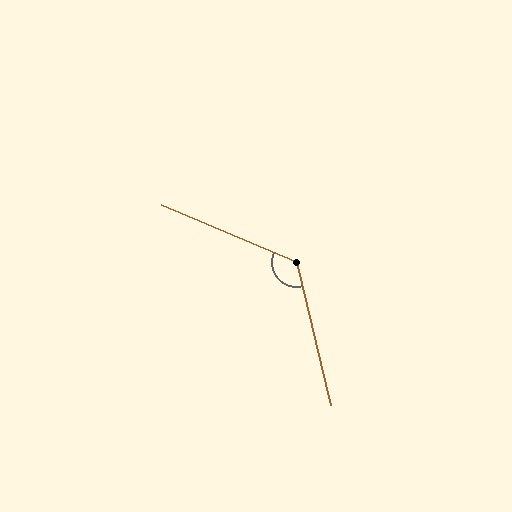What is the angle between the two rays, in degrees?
Approximately 127 degrees.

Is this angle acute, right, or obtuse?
It is obtuse.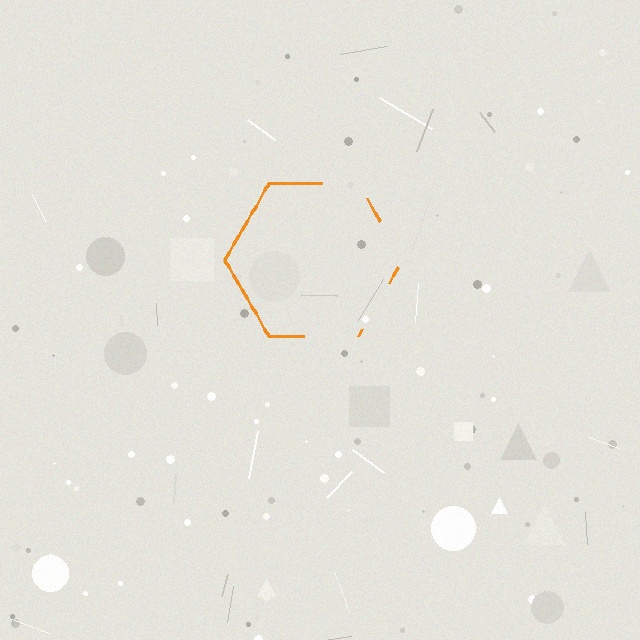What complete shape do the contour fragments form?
The contour fragments form a hexagon.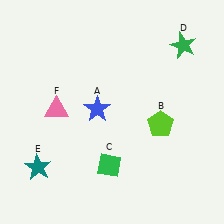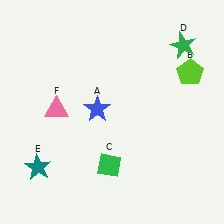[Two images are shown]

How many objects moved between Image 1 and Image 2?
1 object moved between the two images.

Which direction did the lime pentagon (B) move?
The lime pentagon (B) moved up.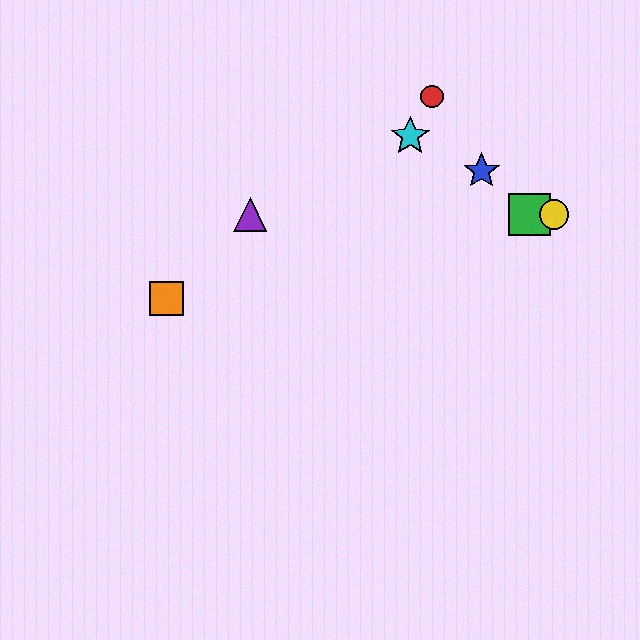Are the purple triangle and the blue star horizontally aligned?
No, the purple triangle is at y≈214 and the blue star is at y≈171.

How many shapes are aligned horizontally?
3 shapes (the green square, the yellow circle, the purple triangle) are aligned horizontally.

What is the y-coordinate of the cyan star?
The cyan star is at y≈136.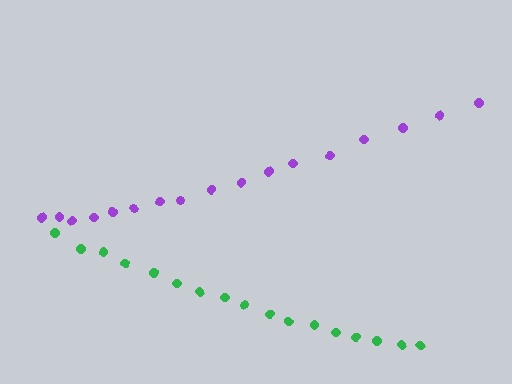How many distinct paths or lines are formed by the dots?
There are 2 distinct paths.